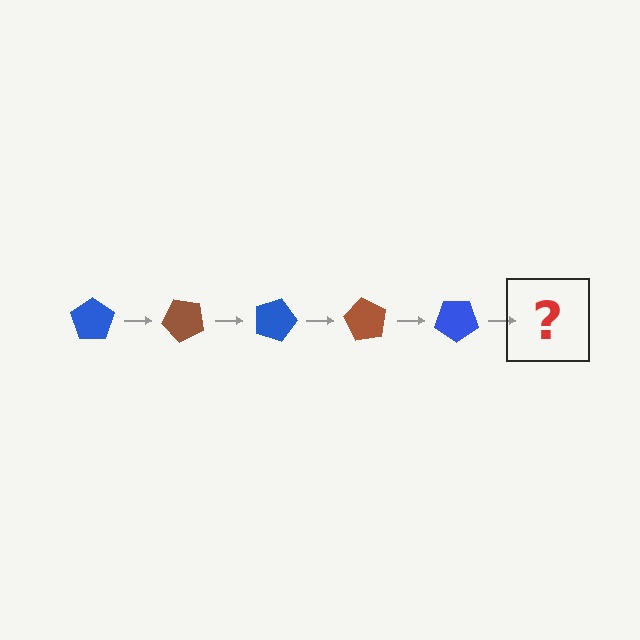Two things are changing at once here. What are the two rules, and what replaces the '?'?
The two rules are that it rotates 45 degrees each step and the color cycles through blue and brown. The '?' should be a brown pentagon, rotated 225 degrees from the start.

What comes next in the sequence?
The next element should be a brown pentagon, rotated 225 degrees from the start.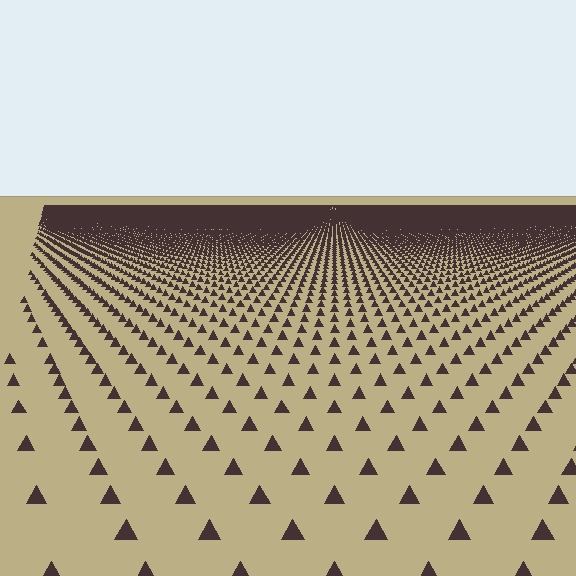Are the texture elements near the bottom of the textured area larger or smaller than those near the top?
Larger. Near the bottom, elements are closer to the viewer and appear at a bigger on-screen size.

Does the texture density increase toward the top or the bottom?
Density increases toward the top.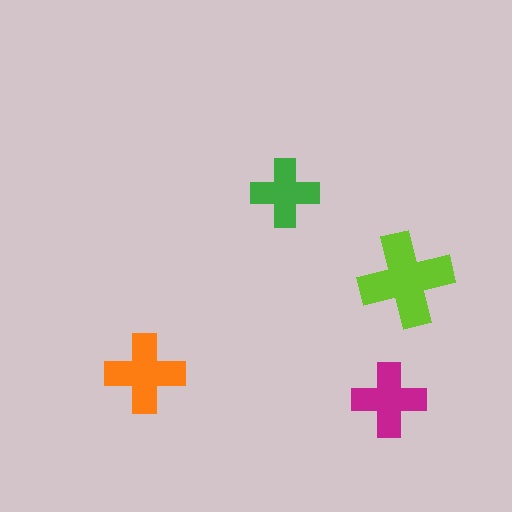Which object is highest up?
The green cross is topmost.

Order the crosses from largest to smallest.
the lime one, the orange one, the magenta one, the green one.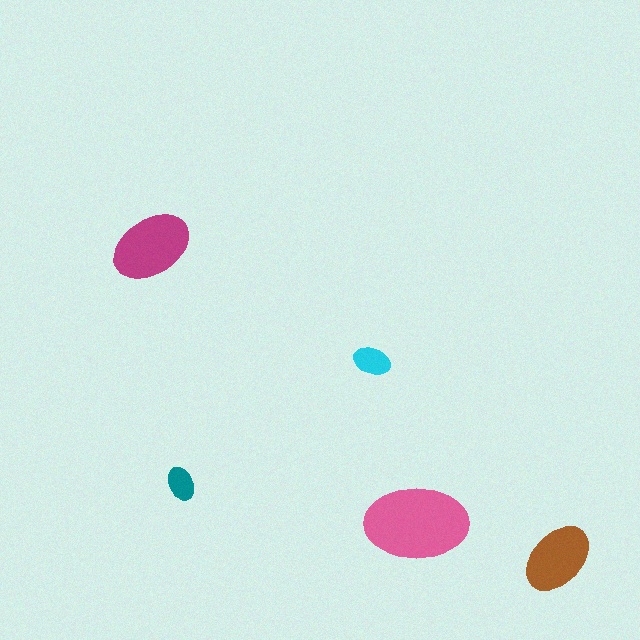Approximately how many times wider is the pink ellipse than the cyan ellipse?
About 3 times wider.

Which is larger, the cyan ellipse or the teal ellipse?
The cyan one.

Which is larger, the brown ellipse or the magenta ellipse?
The magenta one.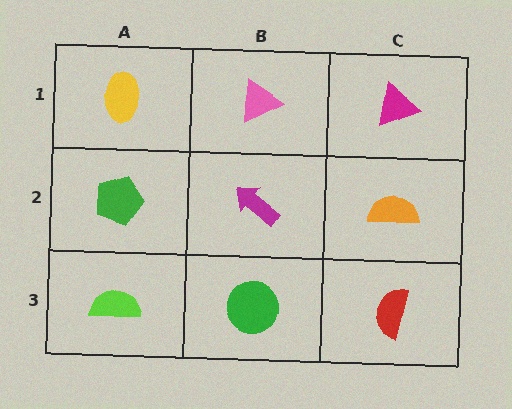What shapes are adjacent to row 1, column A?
A green pentagon (row 2, column A), a pink triangle (row 1, column B).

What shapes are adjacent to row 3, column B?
A magenta arrow (row 2, column B), a lime semicircle (row 3, column A), a red semicircle (row 3, column C).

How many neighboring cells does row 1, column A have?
2.